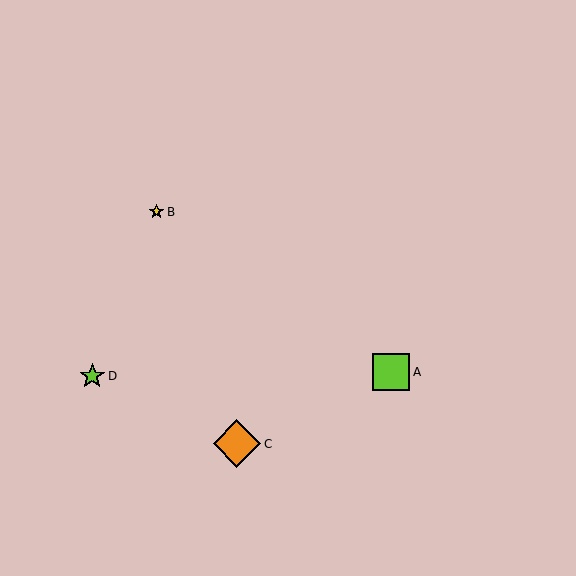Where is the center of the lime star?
The center of the lime star is at (92, 376).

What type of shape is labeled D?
Shape D is a lime star.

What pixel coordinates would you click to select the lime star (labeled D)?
Click at (92, 376) to select the lime star D.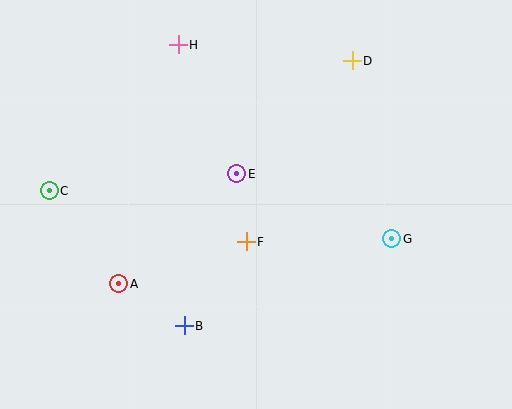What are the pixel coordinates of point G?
Point G is at (392, 239).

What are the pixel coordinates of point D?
Point D is at (352, 61).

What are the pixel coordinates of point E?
Point E is at (237, 174).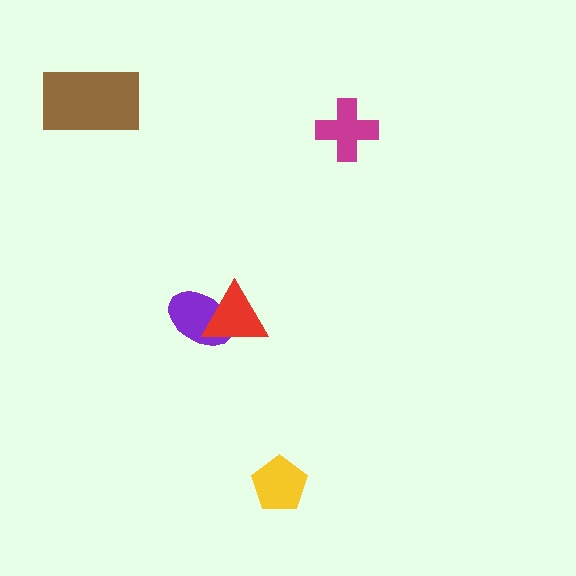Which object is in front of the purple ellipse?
The red triangle is in front of the purple ellipse.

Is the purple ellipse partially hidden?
Yes, it is partially covered by another shape.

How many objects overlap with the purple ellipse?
1 object overlaps with the purple ellipse.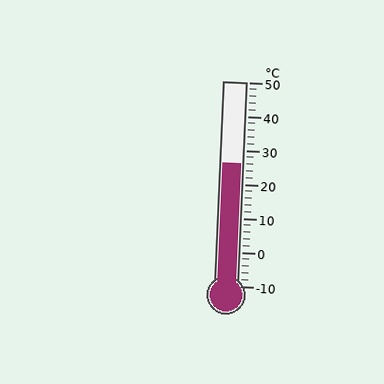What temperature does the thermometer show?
The thermometer shows approximately 26°C.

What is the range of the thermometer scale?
The thermometer scale ranges from -10°C to 50°C.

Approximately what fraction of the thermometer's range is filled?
The thermometer is filled to approximately 60% of its range.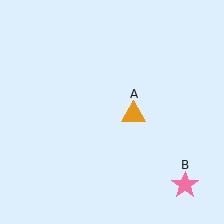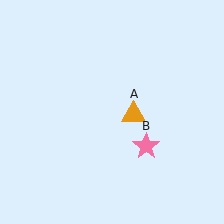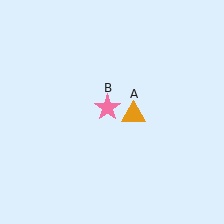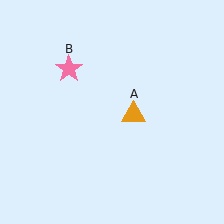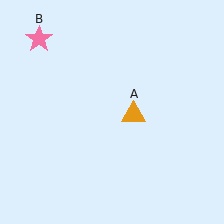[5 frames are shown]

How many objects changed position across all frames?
1 object changed position: pink star (object B).